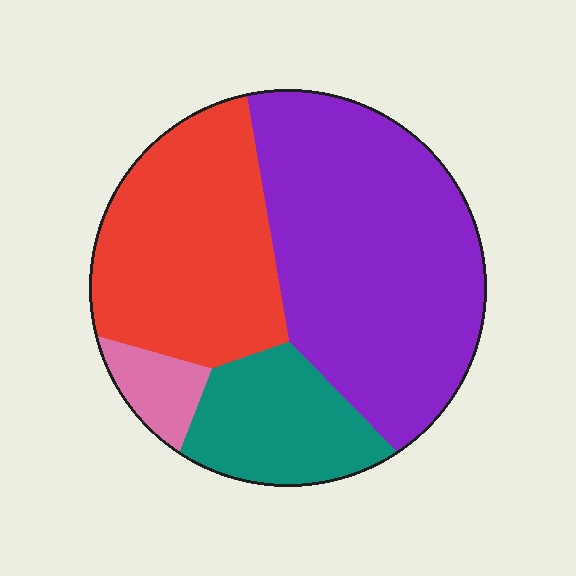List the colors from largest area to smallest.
From largest to smallest: purple, red, teal, pink.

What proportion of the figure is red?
Red covers roughly 30% of the figure.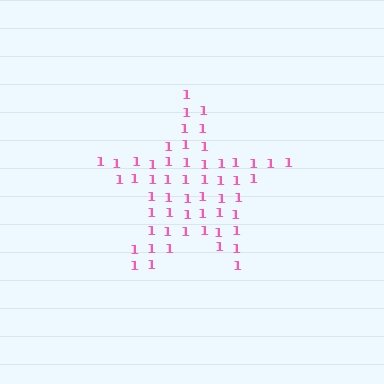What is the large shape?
The large shape is a star.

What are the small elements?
The small elements are digit 1's.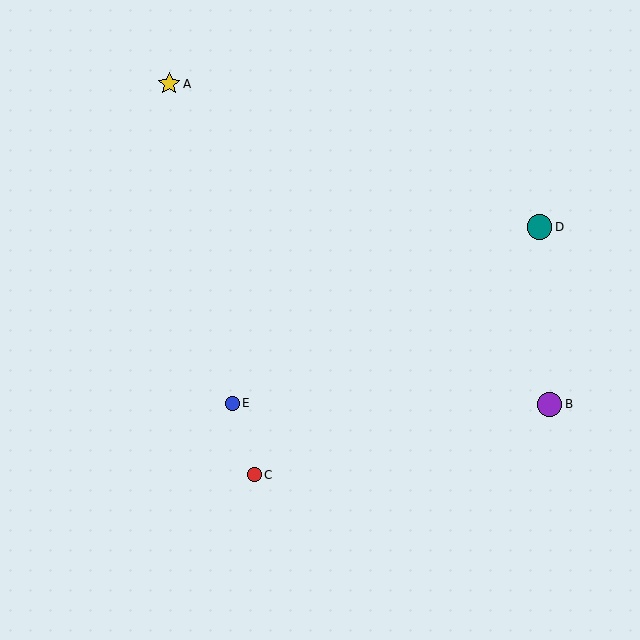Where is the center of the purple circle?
The center of the purple circle is at (549, 404).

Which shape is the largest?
The purple circle (labeled B) is the largest.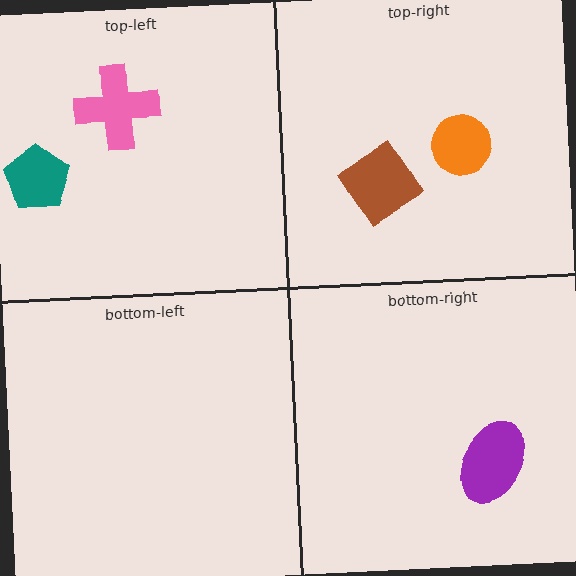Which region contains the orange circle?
The top-right region.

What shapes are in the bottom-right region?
The purple ellipse.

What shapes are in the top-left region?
The teal pentagon, the pink cross.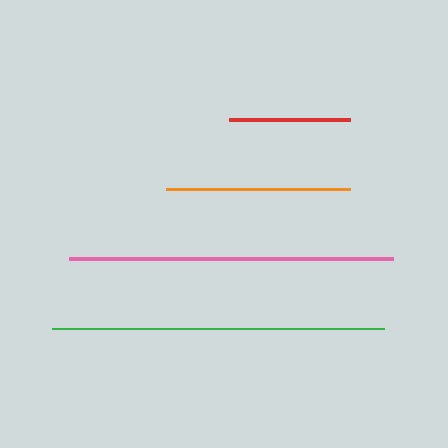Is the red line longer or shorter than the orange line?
The orange line is longer than the red line.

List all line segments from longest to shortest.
From longest to shortest: green, pink, orange, red.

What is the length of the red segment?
The red segment is approximately 121 pixels long.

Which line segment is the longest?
The green line is the longest at approximately 332 pixels.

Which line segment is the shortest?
The red line is the shortest at approximately 121 pixels.